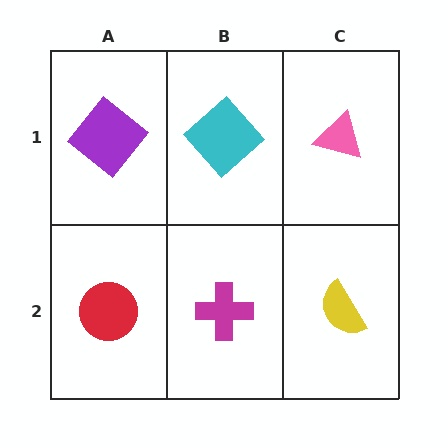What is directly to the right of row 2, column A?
A magenta cross.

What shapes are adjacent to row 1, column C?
A yellow semicircle (row 2, column C), a cyan diamond (row 1, column B).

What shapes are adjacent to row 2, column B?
A cyan diamond (row 1, column B), a red circle (row 2, column A), a yellow semicircle (row 2, column C).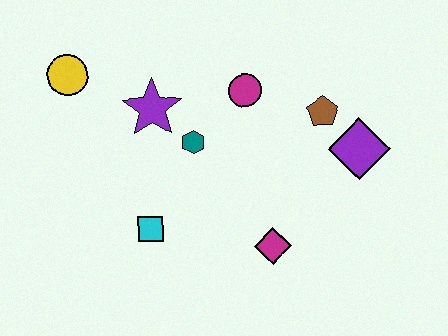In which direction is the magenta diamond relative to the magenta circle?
The magenta diamond is below the magenta circle.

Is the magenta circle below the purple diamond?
No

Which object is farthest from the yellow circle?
The purple diamond is farthest from the yellow circle.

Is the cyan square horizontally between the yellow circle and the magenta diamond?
Yes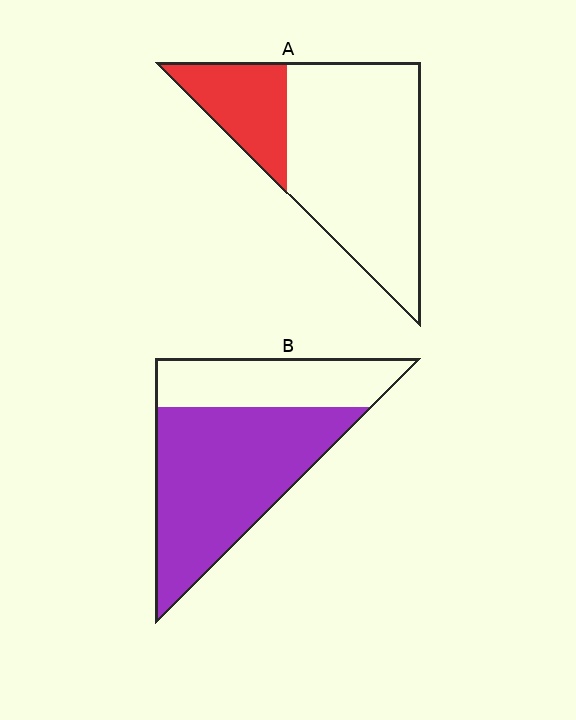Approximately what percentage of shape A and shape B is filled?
A is approximately 25% and B is approximately 65%.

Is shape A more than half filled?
No.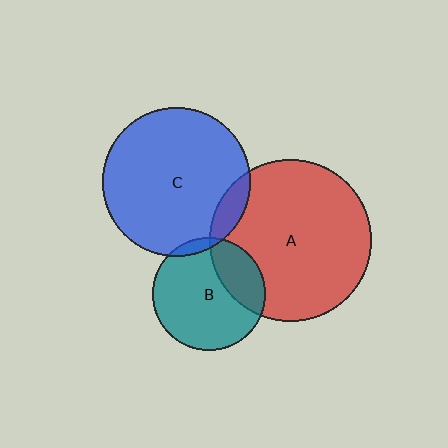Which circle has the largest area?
Circle A (red).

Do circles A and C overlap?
Yes.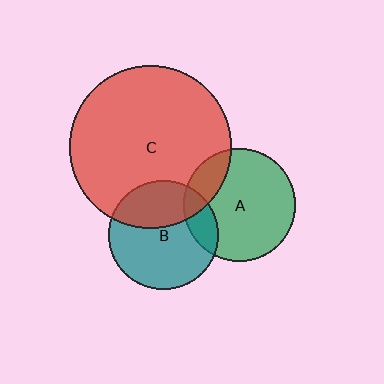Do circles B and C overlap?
Yes.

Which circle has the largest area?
Circle C (red).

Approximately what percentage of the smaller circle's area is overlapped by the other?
Approximately 35%.